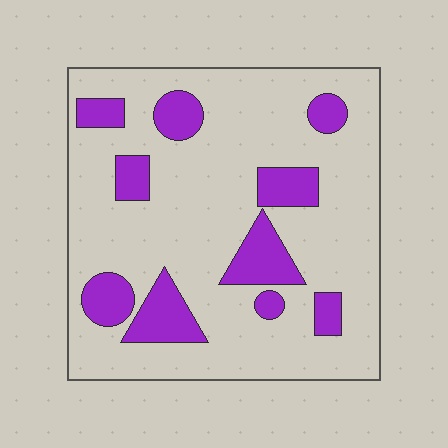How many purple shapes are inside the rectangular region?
10.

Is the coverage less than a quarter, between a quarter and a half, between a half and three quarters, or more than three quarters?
Less than a quarter.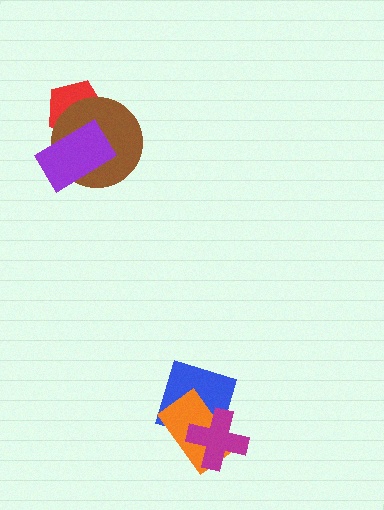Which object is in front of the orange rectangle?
The magenta cross is in front of the orange rectangle.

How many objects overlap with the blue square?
2 objects overlap with the blue square.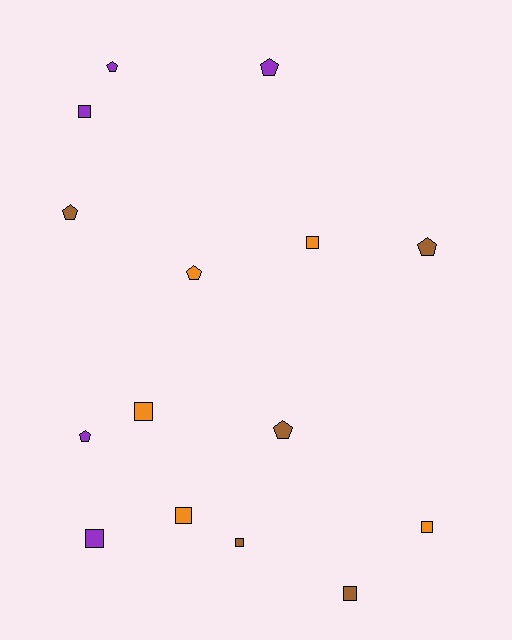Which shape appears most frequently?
Square, with 8 objects.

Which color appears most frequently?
Orange, with 5 objects.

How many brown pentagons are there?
There are 3 brown pentagons.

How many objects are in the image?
There are 15 objects.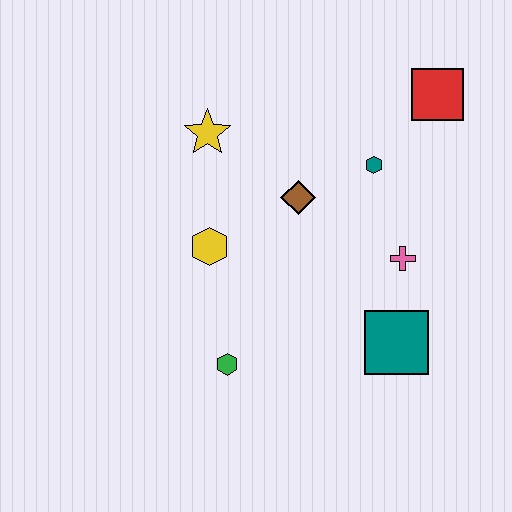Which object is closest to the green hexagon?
The yellow hexagon is closest to the green hexagon.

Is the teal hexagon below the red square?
Yes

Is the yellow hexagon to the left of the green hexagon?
Yes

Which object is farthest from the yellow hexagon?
The red square is farthest from the yellow hexagon.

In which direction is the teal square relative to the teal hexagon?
The teal square is below the teal hexagon.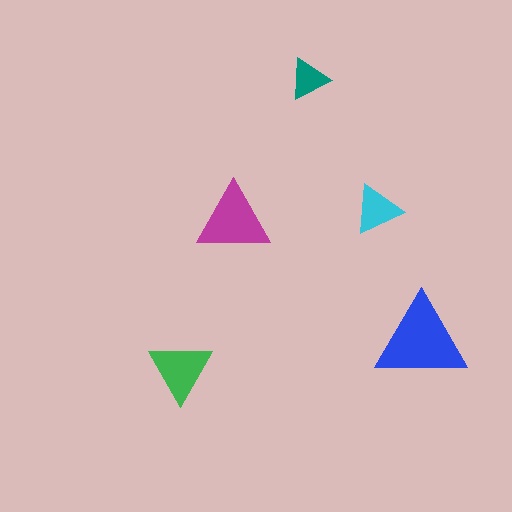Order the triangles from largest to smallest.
the blue one, the magenta one, the green one, the cyan one, the teal one.